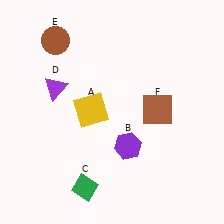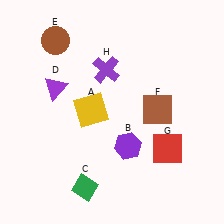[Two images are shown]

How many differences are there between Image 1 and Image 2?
There are 2 differences between the two images.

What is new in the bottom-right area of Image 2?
A red square (G) was added in the bottom-right area of Image 2.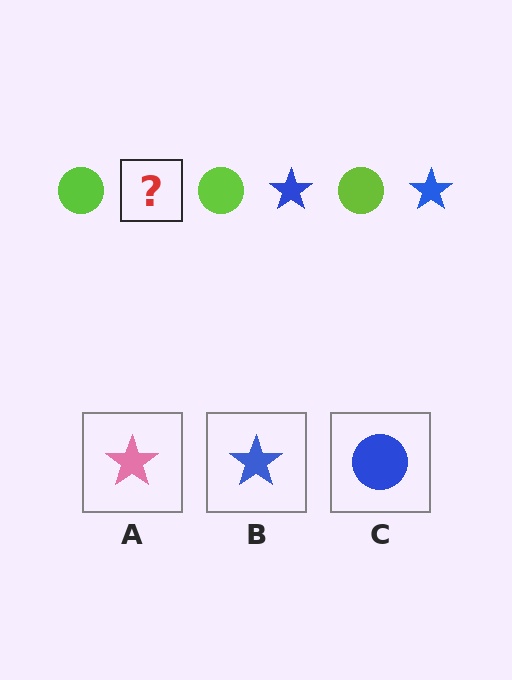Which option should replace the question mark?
Option B.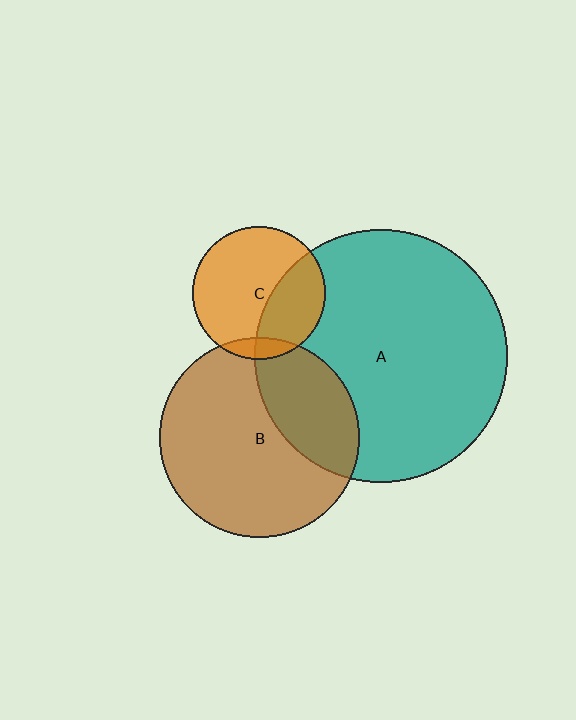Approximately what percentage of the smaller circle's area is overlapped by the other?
Approximately 35%.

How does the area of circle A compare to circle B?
Approximately 1.6 times.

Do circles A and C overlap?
Yes.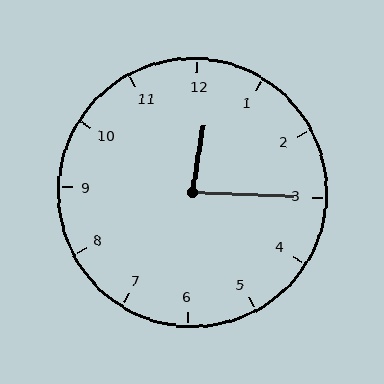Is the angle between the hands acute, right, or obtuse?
It is acute.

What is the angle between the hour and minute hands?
Approximately 82 degrees.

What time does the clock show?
12:15.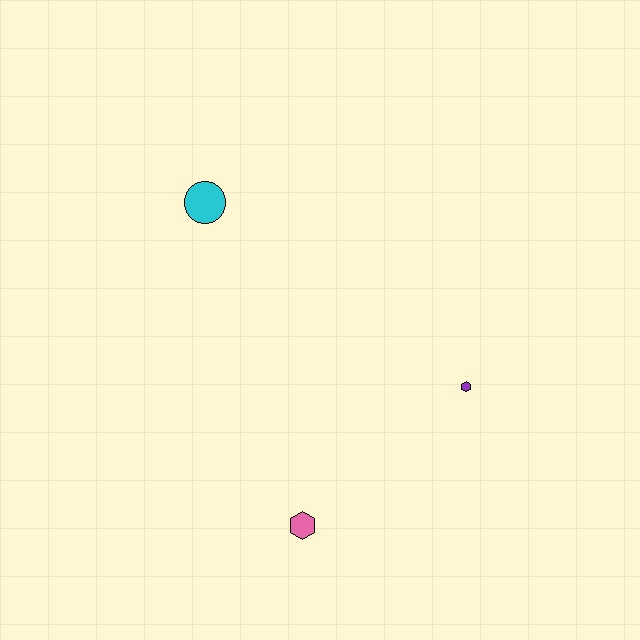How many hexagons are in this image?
There are 2 hexagons.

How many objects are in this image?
There are 3 objects.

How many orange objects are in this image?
There are no orange objects.